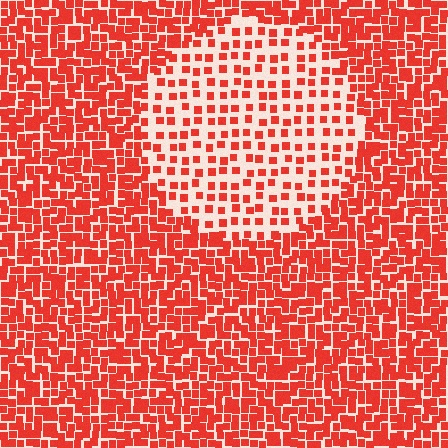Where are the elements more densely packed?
The elements are more densely packed outside the circle boundary.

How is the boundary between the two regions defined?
The boundary is defined by a change in element density (approximately 2.4x ratio). All elements are the same color, size, and shape.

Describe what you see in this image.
The image contains small red elements arranged at two different densities. A circle-shaped region is visible where the elements are less densely packed than the surrounding area.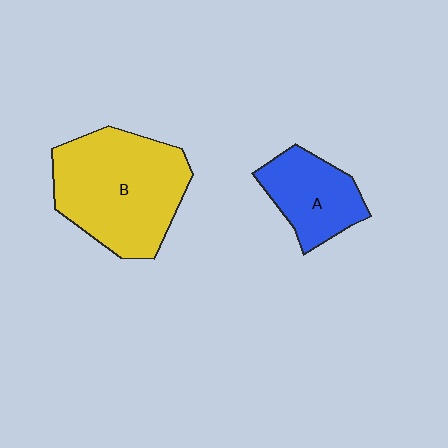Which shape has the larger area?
Shape B (yellow).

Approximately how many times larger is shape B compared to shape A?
Approximately 1.9 times.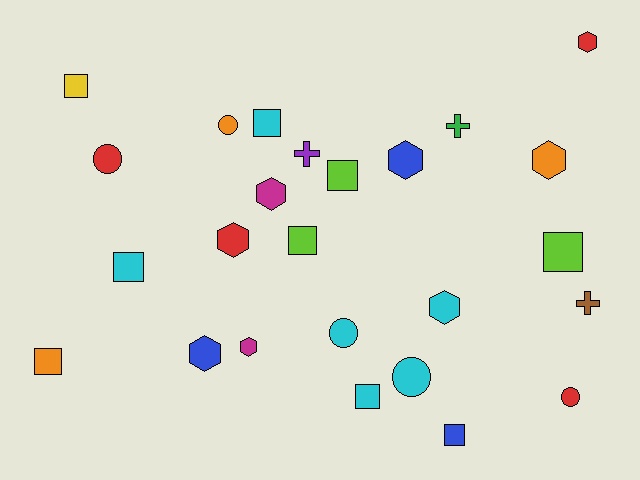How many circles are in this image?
There are 5 circles.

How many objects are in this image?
There are 25 objects.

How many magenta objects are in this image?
There are 2 magenta objects.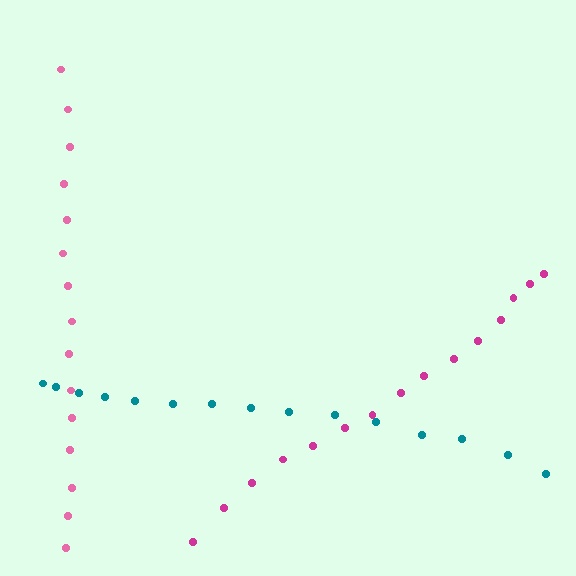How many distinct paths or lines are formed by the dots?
There are 3 distinct paths.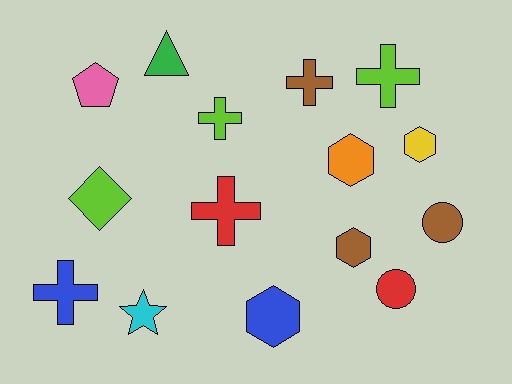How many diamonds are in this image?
There is 1 diamond.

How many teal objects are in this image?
There are no teal objects.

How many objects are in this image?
There are 15 objects.